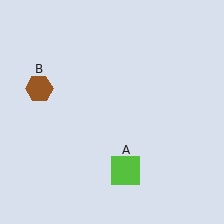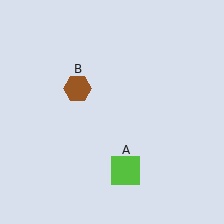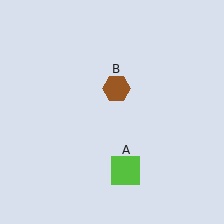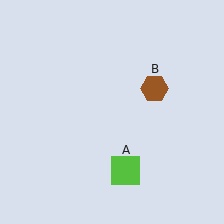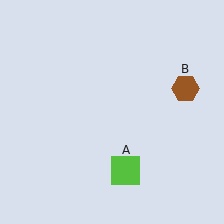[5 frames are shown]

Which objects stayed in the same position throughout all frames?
Lime square (object A) remained stationary.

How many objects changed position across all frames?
1 object changed position: brown hexagon (object B).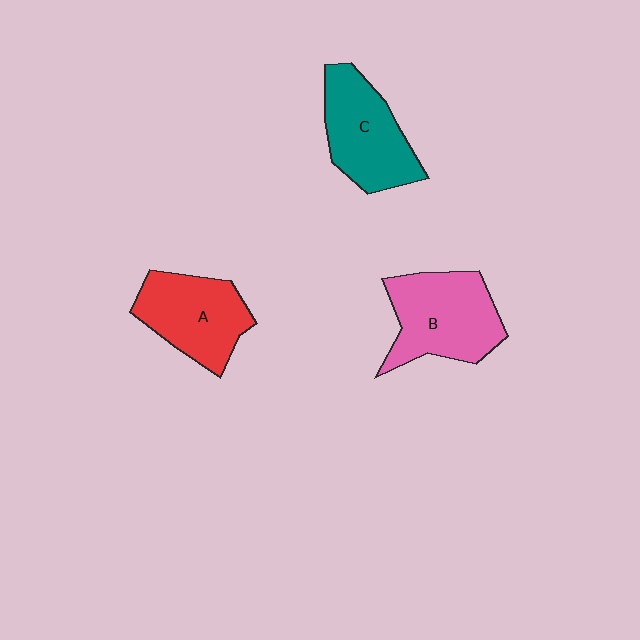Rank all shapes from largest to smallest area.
From largest to smallest: B (pink), C (teal), A (red).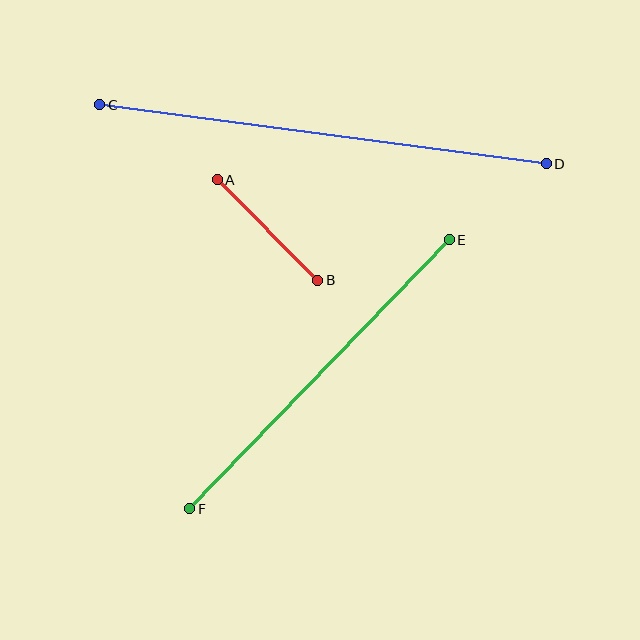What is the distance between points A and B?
The distance is approximately 142 pixels.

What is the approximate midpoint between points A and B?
The midpoint is at approximately (268, 230) pixels.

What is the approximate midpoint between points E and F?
The midpoint is at approximately (320, 374) pixels.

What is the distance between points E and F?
The distance is approximately 374 pixels.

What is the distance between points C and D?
The distance is approximately 450 pixels.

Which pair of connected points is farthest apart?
Points C and D are farthest apart.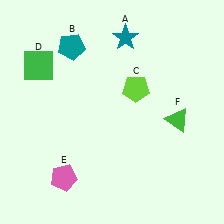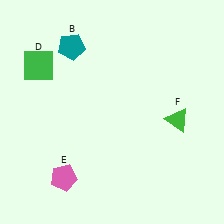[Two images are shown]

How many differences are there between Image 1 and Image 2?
There are 2 differences between the two images.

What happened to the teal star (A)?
The teal star (A) was removed in Image 2. It was in the top-right area of Image 1.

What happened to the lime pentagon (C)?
The lime pentagon (C) was removed in Image 2. It was in the top-right area of Image 1.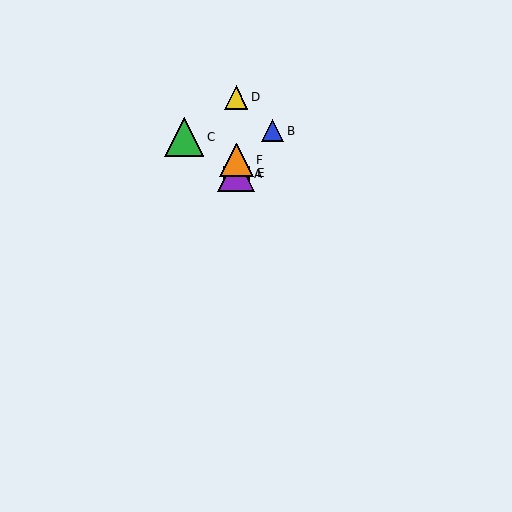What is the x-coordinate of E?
Object E is at x≈236.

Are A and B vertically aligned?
No, A is at x≈236 and B is at x≈273.